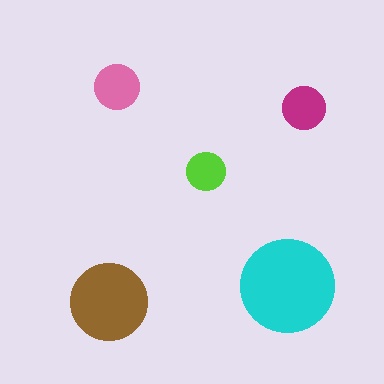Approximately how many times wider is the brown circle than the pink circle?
About 1.5 times wider.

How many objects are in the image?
There are 5 objects in the image.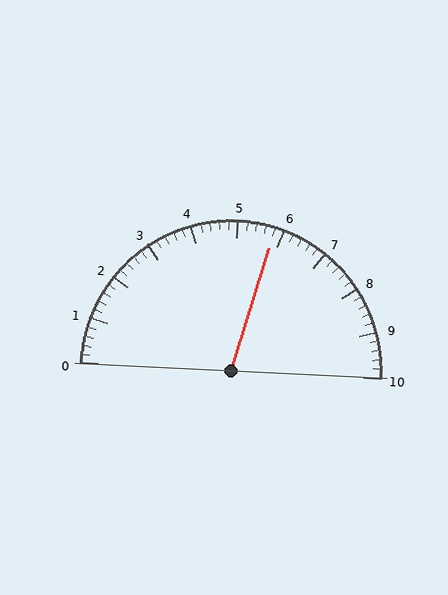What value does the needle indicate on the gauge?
The needle indicates approximately 5.8.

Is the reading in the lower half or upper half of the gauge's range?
The reading is in the upper half of the range (0 to 10).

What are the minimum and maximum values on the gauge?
The gauge ranges from 0 to 10.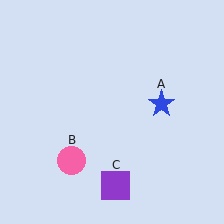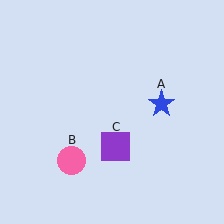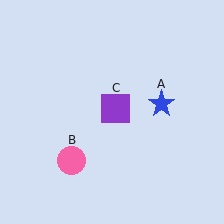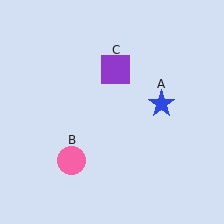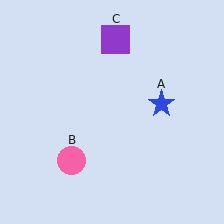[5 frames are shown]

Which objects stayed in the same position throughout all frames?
Blue star (object A) and pink circle (object B) remained stationary.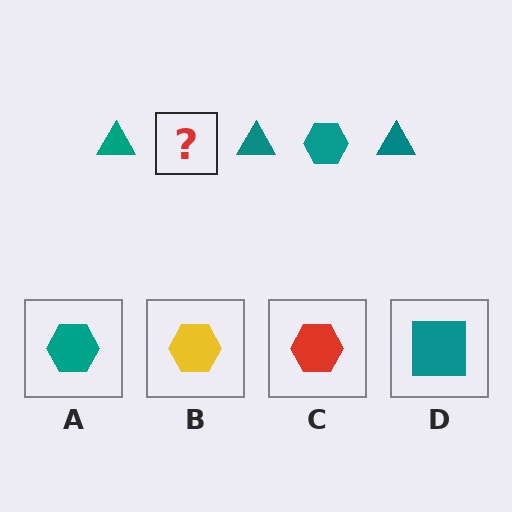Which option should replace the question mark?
Option A.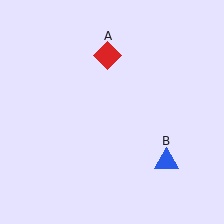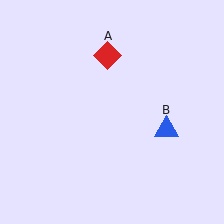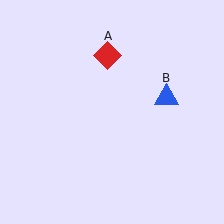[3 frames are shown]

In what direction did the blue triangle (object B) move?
The blue triangle (object B) moved up.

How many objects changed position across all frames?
1 object changed position: blue triangle (object B).